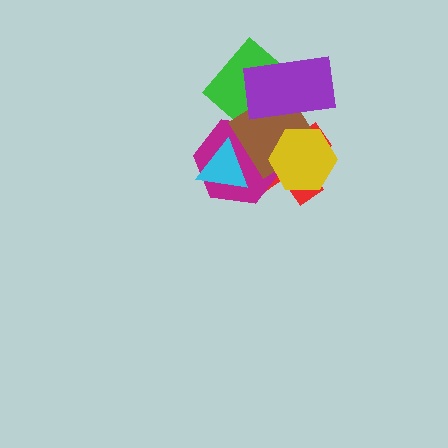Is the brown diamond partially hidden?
Yes, it is partially covered by another shape.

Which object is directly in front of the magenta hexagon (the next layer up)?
The cyan triangle is directly in front of the magenta hexagon.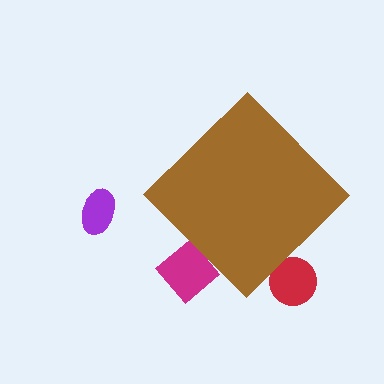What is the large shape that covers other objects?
A brown diamond.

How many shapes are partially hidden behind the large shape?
2 shapes are partially hidden.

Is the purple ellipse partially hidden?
No, the purple ellipse is fully visible.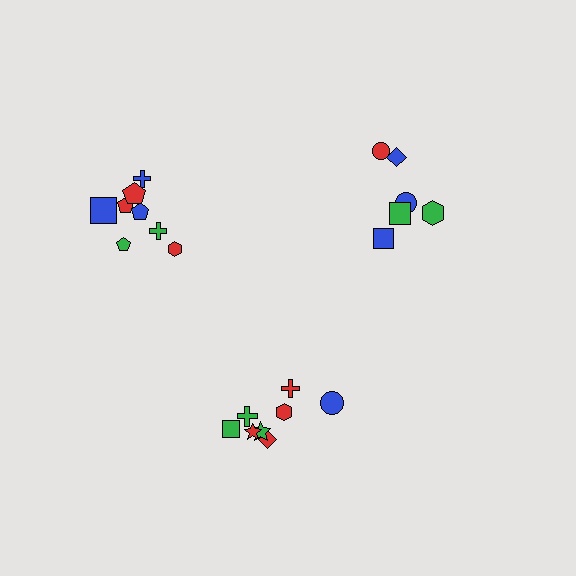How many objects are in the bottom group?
There are 8 objects.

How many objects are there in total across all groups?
There are 22 objects.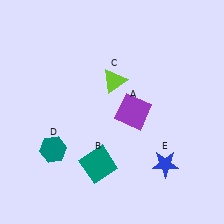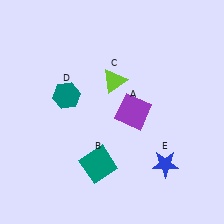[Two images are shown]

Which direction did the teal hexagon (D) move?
The teal hexagon (D) moved up.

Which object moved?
The teal hexagon (D) moved up.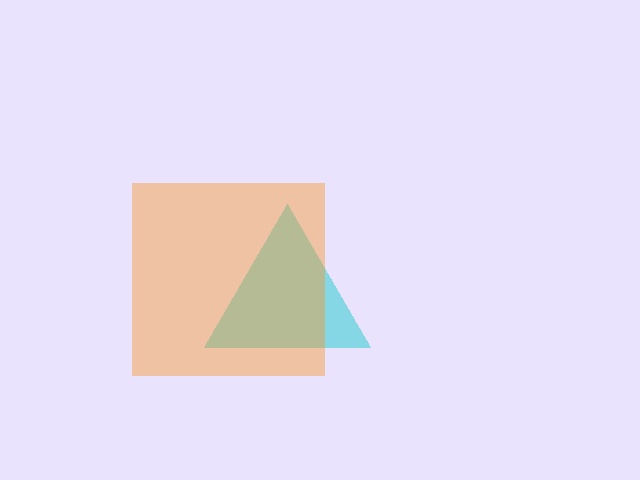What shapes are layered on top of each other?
The layered shapes are: a cyan triangle, an orange square.